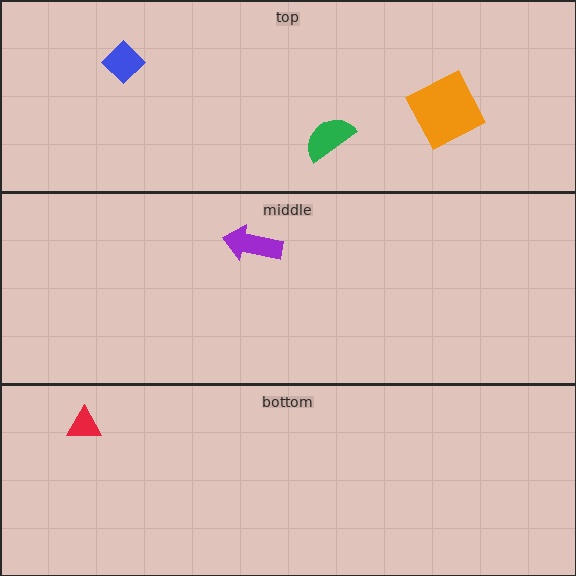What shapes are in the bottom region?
The red triangle.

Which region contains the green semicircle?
The top region.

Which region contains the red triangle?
The bottom region.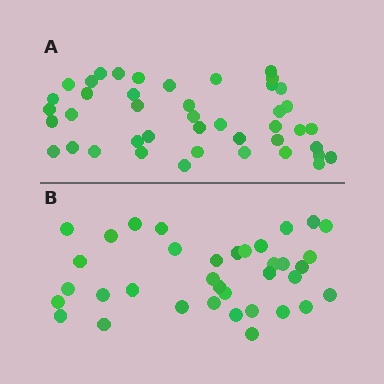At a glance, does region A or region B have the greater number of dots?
Region A (the top region) has more dots.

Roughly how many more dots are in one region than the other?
Region A has roughly 8 or so more dots than region B.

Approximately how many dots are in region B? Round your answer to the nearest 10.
About 40 dots. (The exact count is 36, which rounds to 40.)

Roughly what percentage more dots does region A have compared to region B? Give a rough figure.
About 20% more.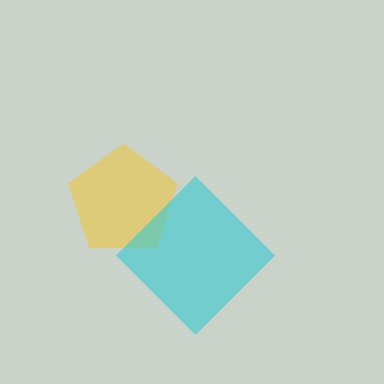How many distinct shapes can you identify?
There are 2 distinct shapes: a yellow pentagon, a cyan diamond.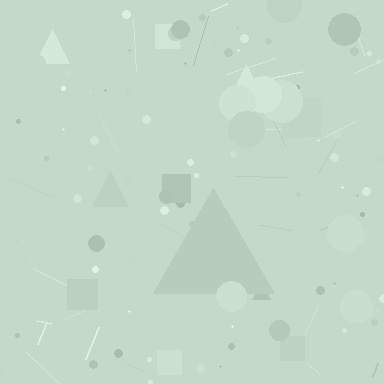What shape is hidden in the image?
A triangle is hidden in the image.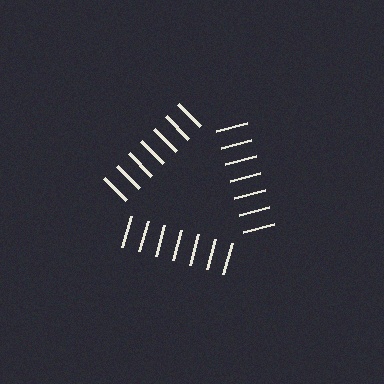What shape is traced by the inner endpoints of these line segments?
An illusory triangle — the line segments terminate on its edges but no continuous stroke is drawn.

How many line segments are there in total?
21 — 7 along each of the 3 edges.